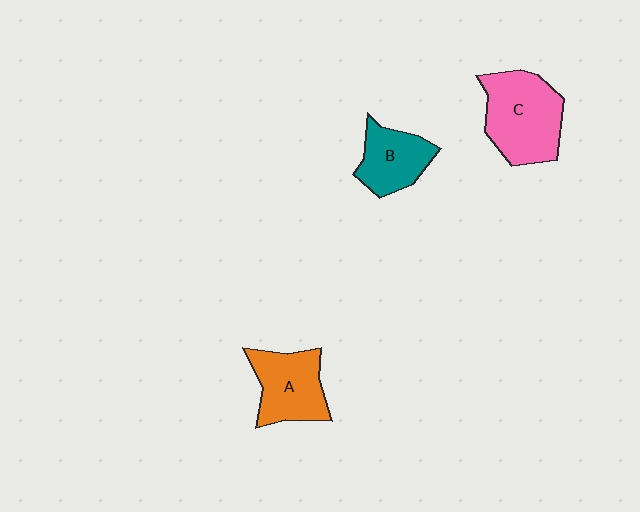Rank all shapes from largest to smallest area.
From largest to smallest: C (pink), A (orange), B (teal).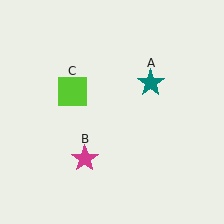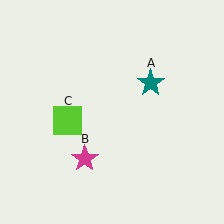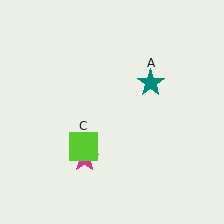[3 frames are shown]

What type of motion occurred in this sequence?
The lime square (object C) rotated counterclockwise around the center of the scene.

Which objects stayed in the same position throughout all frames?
Teal star (object A) and magenta star (object B) remained stationary.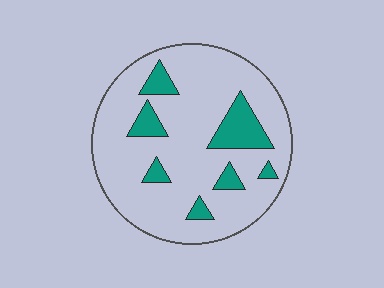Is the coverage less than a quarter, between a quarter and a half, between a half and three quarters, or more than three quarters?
Less than a quarter.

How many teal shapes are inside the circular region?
7.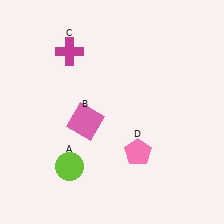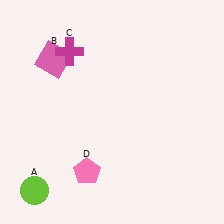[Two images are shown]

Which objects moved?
The objects that moved are: the lime circle (A), the pink square (B), the pink pentagon (D).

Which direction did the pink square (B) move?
The pink square (B) moved up.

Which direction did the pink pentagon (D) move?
The pink pentagon (D) moved left.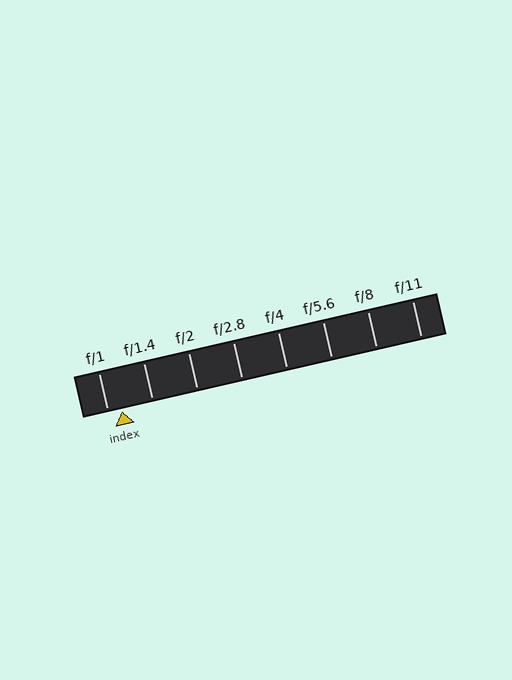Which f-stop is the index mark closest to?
The index mark is closest to f/1.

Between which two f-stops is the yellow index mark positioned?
The index mark is between f/1 and f/1.4.